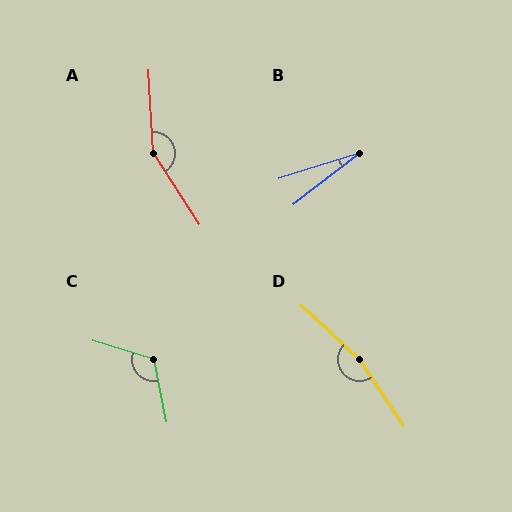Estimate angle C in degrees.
Approximately 118 degrees.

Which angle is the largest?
D, at approximately 166 degrees.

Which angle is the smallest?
B, at approximately 20 degrees.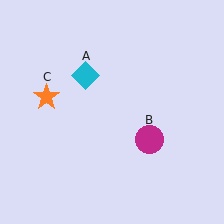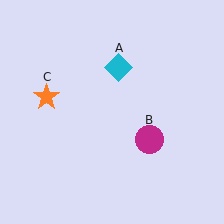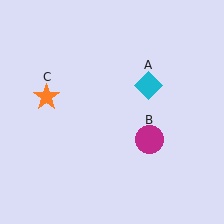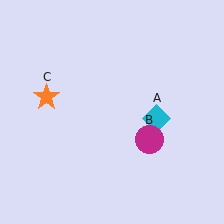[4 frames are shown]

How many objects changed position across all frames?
1 object changed position: cyan diamond (object A).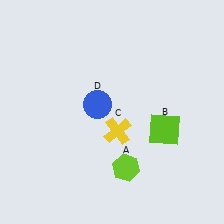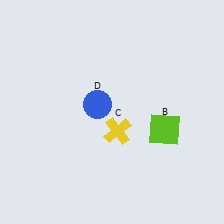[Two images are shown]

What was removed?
The lime hexagon (A) was removed in Image 2.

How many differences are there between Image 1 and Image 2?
There is 1 difference between the two images.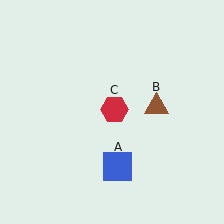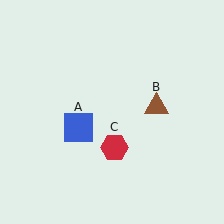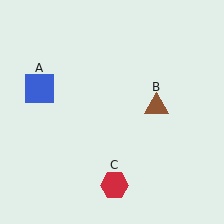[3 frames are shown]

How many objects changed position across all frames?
2 objects changed position: blue square (object A), red hexagon (object C).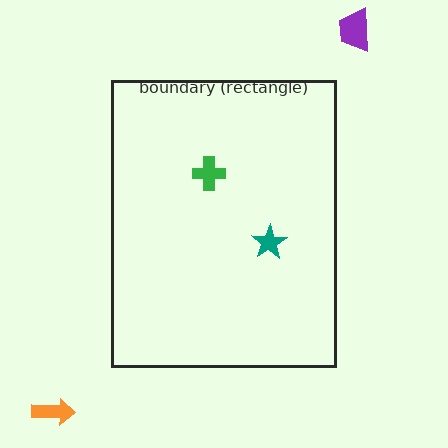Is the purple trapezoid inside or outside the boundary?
Outside.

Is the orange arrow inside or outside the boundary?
Outside.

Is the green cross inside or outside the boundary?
Inside.